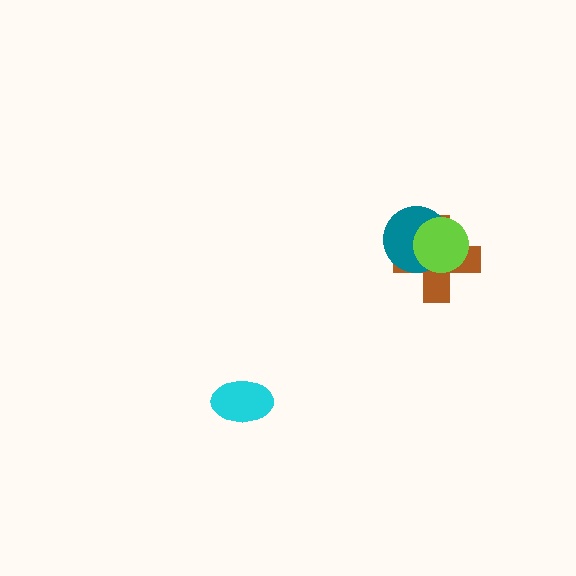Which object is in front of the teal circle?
The lime circle is in front of the teal circle.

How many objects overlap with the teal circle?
2 objects overlap with the teal circle.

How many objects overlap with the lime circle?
2 objects overlap with the lime circle.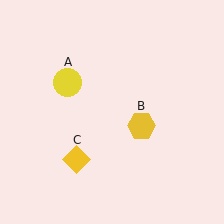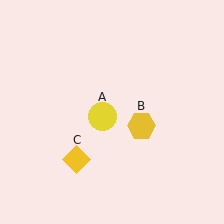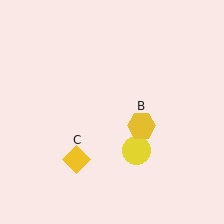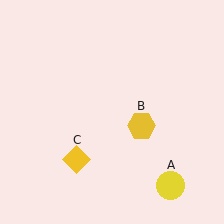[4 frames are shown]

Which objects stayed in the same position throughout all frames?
Yellow hexagon (object B) and yellow diamond (object C) remained stationary.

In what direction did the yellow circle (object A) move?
The yellow circle (object A) moved down and to the right.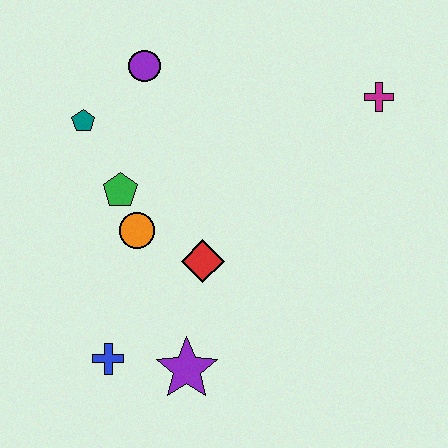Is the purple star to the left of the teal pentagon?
No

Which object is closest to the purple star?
The blue cross is closest to the purple star.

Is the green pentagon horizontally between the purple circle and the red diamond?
No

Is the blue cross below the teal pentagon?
Yes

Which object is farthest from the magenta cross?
The blue cross is farthest from the magenta cross.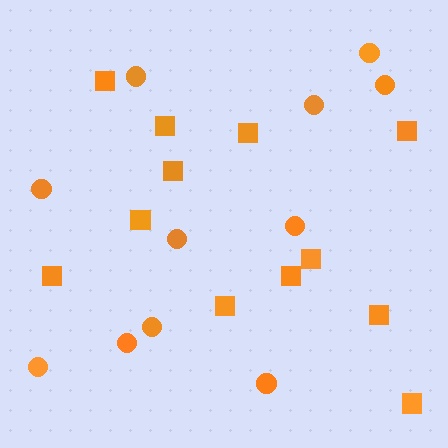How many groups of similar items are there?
There are 2 groups: one group of circles (11) and one group of squares (12).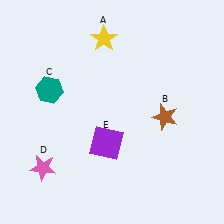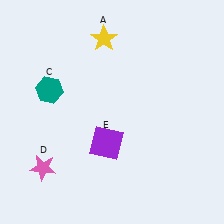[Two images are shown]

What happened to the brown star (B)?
The brown star (B) was removed in Image 2. It was in the bottom-right area of Image 1.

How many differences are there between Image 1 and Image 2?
There is 1 difference between the two images.